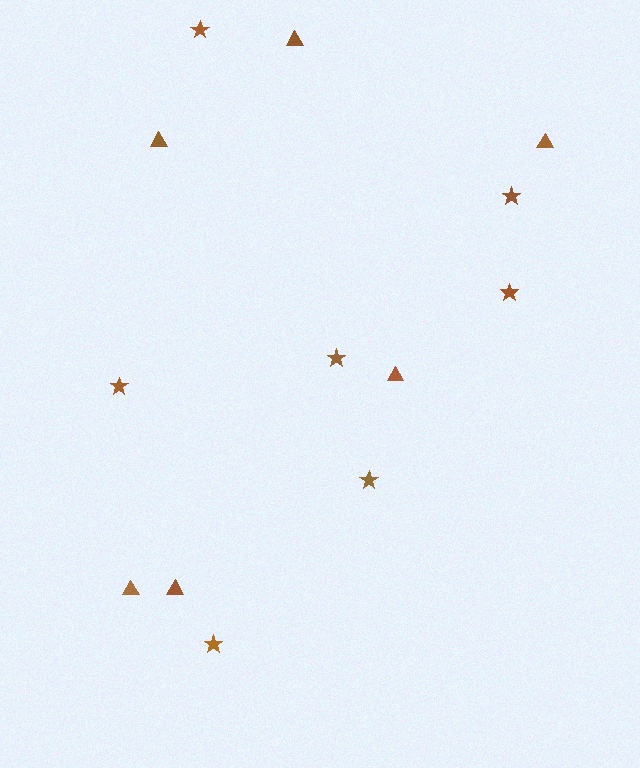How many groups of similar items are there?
There are 2 groups: one group of stars (7) and one group of triangles (6).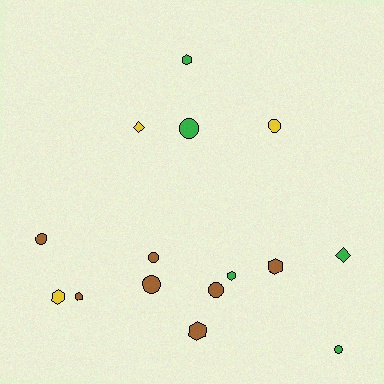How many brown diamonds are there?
There are no brown diamonds.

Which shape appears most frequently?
Circle, with 7 objects.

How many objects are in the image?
There are 15 objects.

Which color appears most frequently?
Brown, with 7 objects.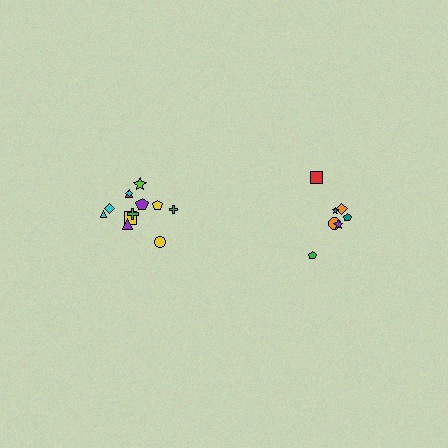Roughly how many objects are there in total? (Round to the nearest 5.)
Roughly 20 objects in total.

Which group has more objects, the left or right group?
The left group.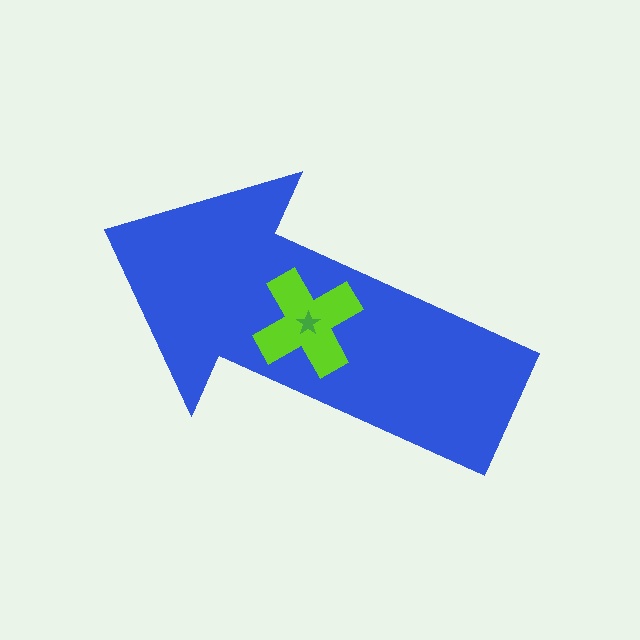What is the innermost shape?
The green star.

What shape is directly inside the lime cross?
The green star.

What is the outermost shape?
The blue arrow.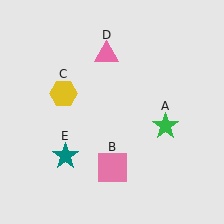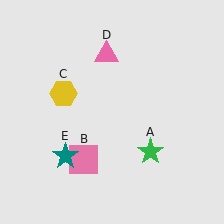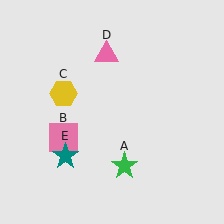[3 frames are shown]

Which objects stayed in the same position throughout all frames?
Yellow hexagon (object C) and pink triangle (object D) and teal star (object E) remained stationary.